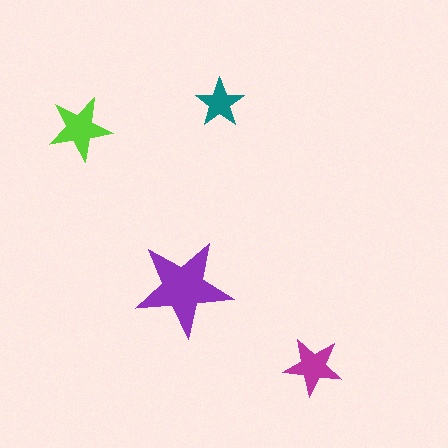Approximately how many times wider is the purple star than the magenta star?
About 1.5 times wider.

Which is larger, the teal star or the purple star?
The purple one.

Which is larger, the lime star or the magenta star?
The lime one.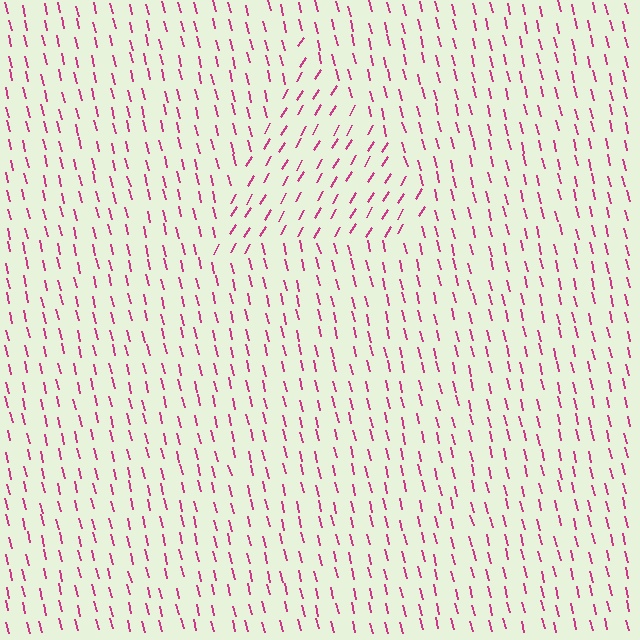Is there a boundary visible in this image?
Yes, there is a texture boundary formed by a change in line orientation.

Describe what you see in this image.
The image is filled with small magenta line segments. A triangle region in the image has lines oriented differently from the surrounding lines, creating a visible texture boundary.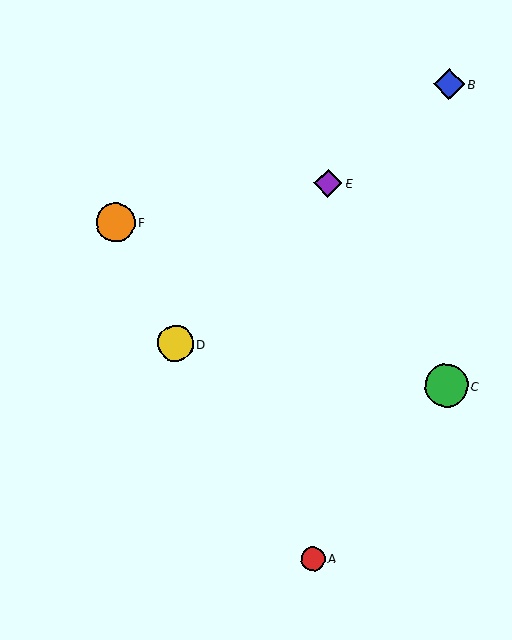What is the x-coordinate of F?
Object F is at x≈116.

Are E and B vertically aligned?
No, E is at x≈328 and B is at x≈449.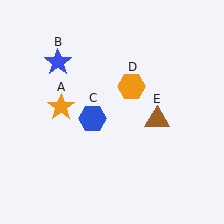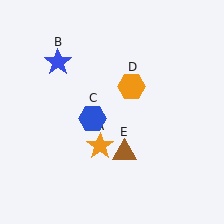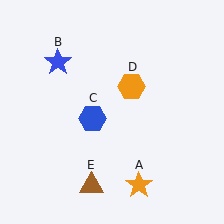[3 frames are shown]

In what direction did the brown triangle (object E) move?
The brown triangle (object E) moved down and to the left.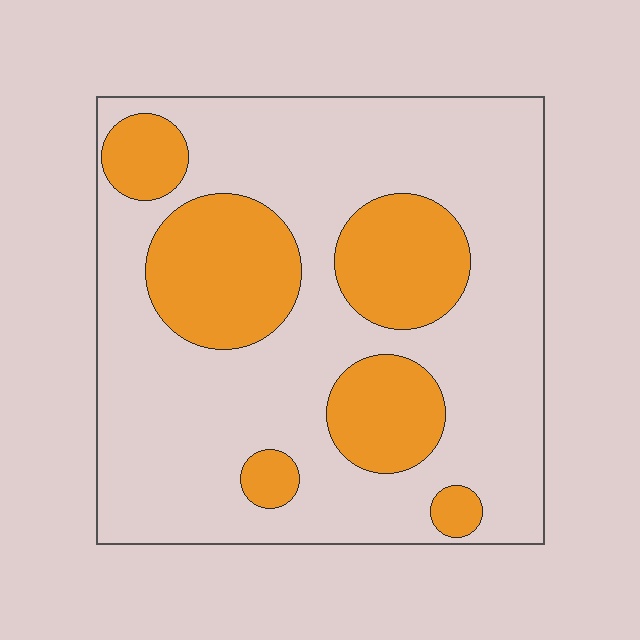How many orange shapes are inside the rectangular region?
6.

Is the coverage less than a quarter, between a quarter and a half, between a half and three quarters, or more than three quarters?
Between a quarter and a half.